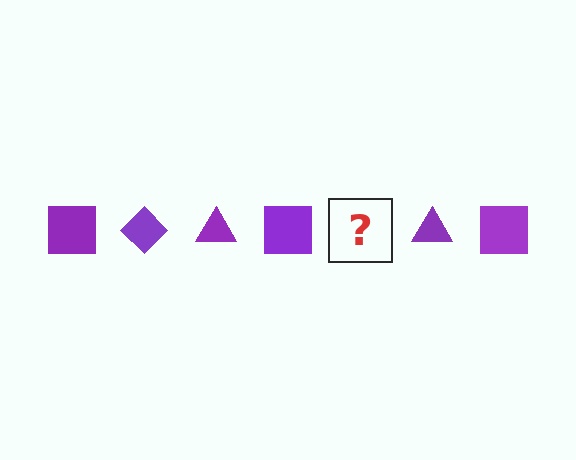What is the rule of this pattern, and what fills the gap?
The rule is that the pattern cycles through square, diamond, triangle shapes in purple. The gap should be filled with a purple diamond.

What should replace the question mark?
The question mark should be replaced with a purple diamond.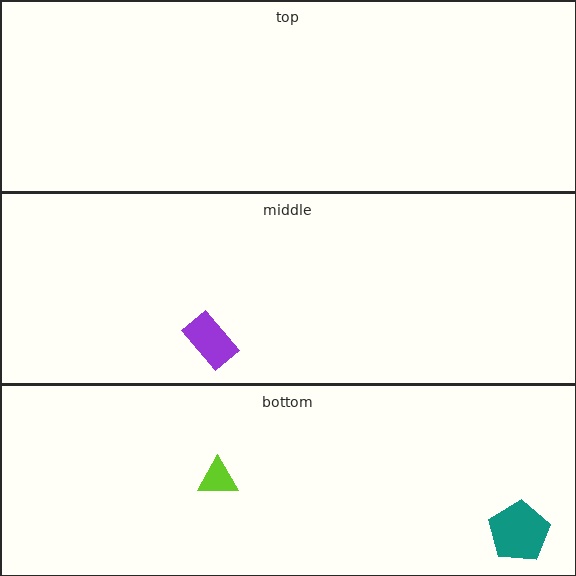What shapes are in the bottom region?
The lime triangle, the teal pentagon.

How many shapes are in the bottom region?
2.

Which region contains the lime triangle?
The bottom region.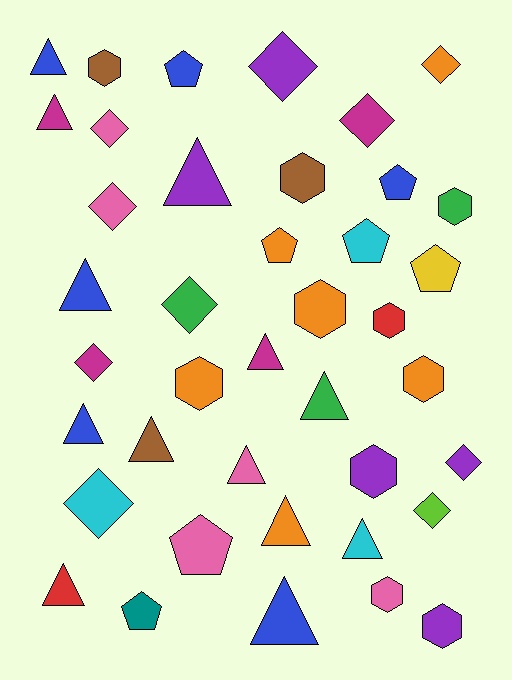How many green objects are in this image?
There are 3 green objects.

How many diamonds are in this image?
There are 10 diamonds.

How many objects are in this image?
There are 40 objects.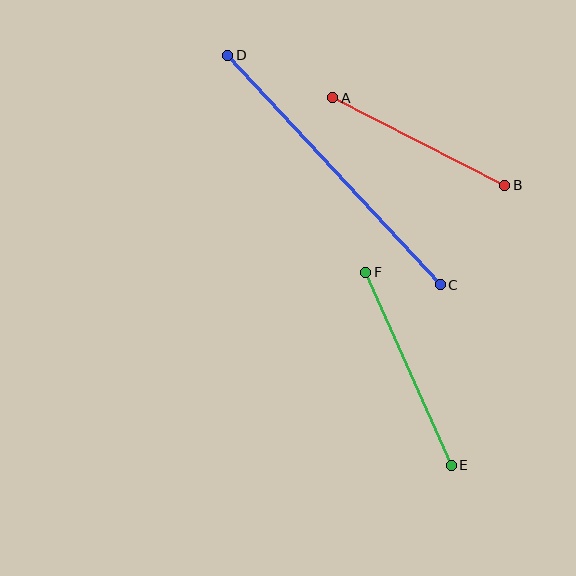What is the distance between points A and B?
The distance is approximately 193 pixels.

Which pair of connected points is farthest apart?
Points C and D are farthest apart.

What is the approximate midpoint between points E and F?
The midpoint is at approximately (409, 369) pixels.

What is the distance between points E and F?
The distance is approximately 211 pixels.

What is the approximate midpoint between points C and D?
The midpoint is at approximately (334, 170) pixels.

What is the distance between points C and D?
The distance is approximately 313 pixels.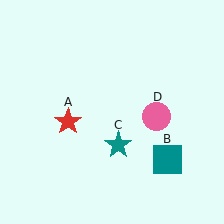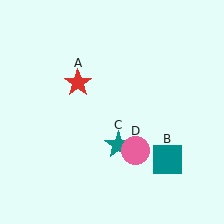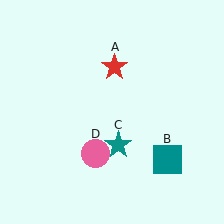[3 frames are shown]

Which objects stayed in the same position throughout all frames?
Teal square (object B) and teal star (object C) remained stationary.